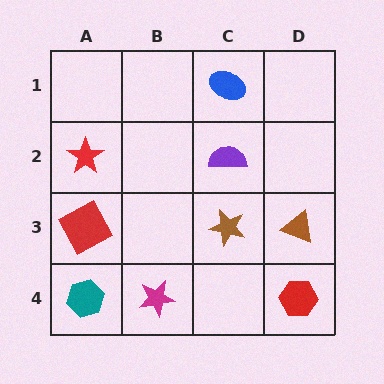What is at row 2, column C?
A purple semicircle.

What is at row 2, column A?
A red star.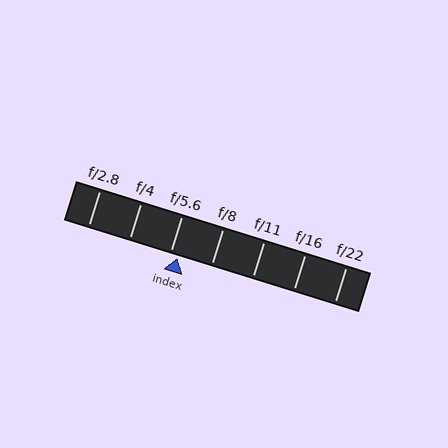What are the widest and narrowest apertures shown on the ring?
The widest aperture shown is f/2.8 and the narrowest is f/22.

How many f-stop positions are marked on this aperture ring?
There are 7 f-stop positions marked.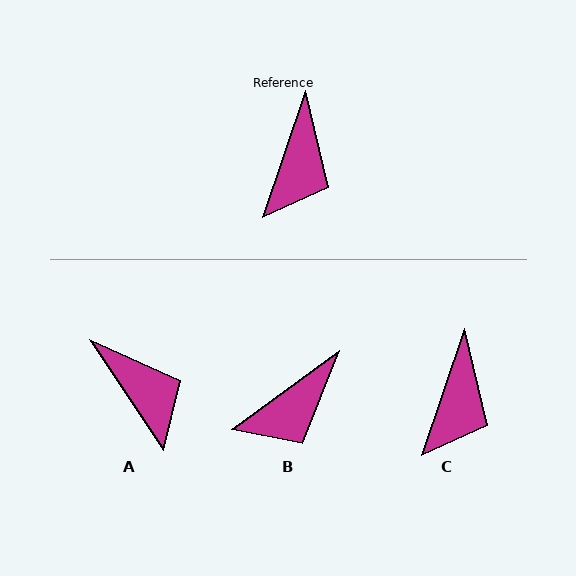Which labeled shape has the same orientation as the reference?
C.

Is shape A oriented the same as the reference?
No, it is off by about 52 degrees.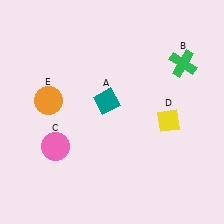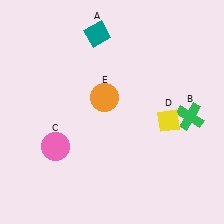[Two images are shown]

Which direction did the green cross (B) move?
The green cross (B) moved down.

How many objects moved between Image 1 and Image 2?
3 objects moved between the two images.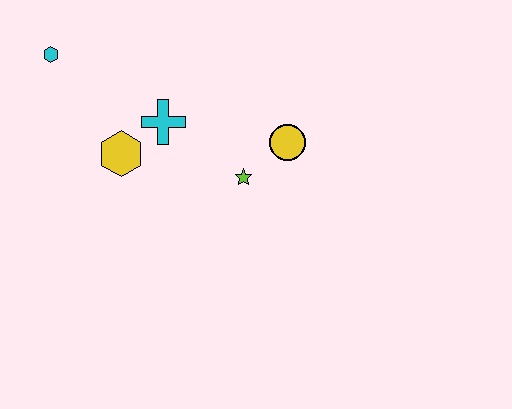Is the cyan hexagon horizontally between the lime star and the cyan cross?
No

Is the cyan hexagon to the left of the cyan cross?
Yes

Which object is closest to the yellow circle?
The lime star is closest to the yellow circle.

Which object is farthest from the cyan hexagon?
The yellow circle is farthest from the cyan hexagon.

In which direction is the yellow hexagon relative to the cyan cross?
The yellow hexagon is to the left of the cyan cross.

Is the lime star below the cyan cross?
Yes